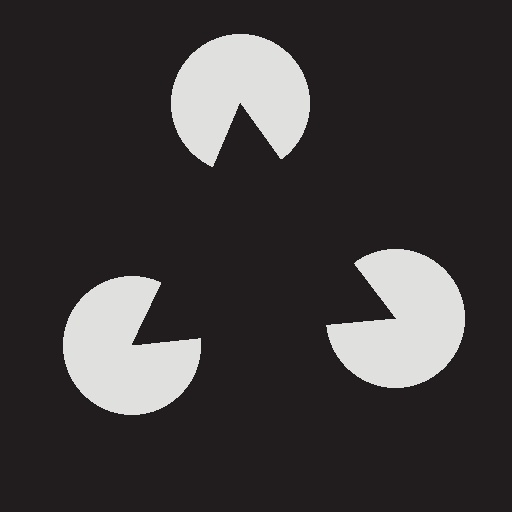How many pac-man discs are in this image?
There are 3 — one at each vertex of the illusory triangle.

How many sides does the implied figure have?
3 sides.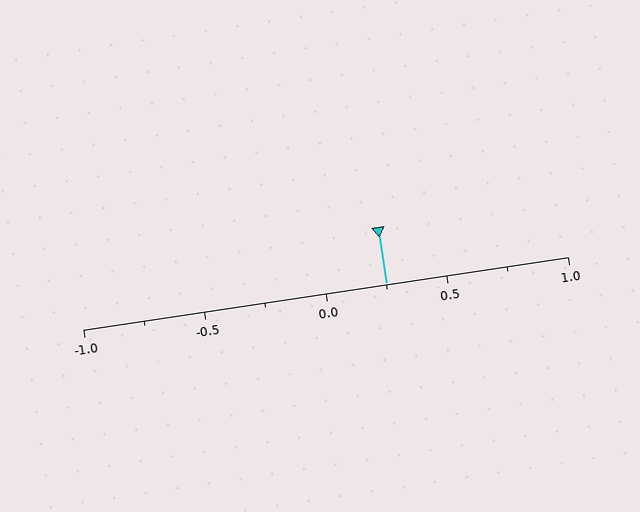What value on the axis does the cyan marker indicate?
The marker indicates approximately 0.25.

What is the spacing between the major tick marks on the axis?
The major ticks are spaced 0.5 apart.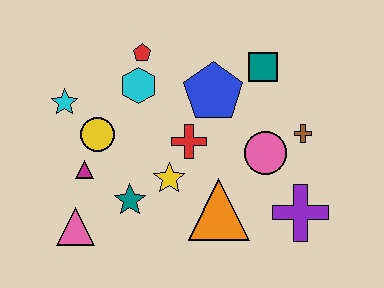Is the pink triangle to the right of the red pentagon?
No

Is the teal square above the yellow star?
Yes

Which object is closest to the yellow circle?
The magenta triangle is closest to the yellow circle.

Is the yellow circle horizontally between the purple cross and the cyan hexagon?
No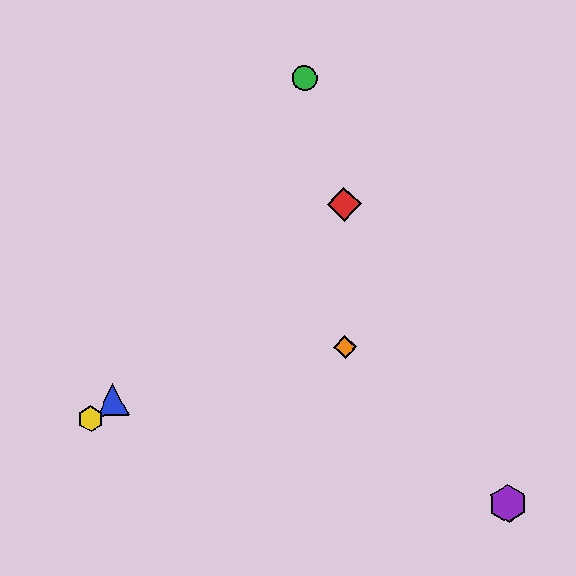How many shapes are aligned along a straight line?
3 shapes (the red diamond, the blue triangle, the yellow hexagon) are aligned along a straight line.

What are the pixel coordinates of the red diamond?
The red diamond is at (344, 204).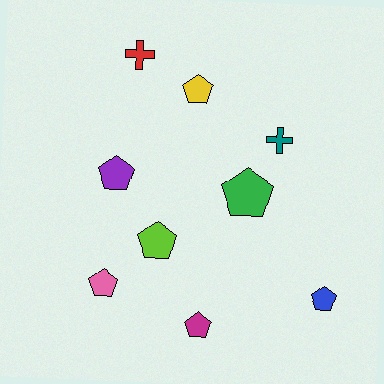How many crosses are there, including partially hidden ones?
There are 2 crosses.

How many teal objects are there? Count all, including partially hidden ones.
There is 1 teal object.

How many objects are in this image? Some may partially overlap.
There are 9 objects.